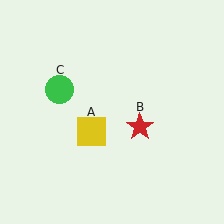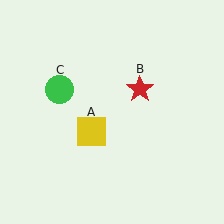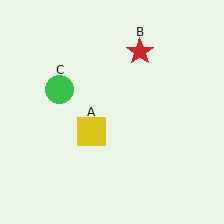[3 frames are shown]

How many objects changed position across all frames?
1 object changed position: red star (object B).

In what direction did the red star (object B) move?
The red star (object B) moved up.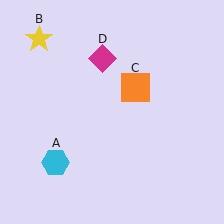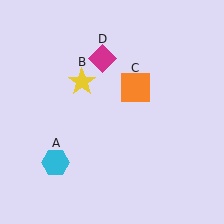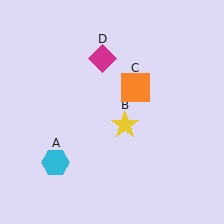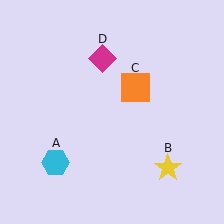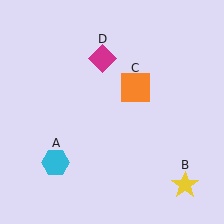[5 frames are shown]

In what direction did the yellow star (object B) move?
The yellow star (object B) moved down and to the right.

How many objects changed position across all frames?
1 object changed position: yellow star (object B).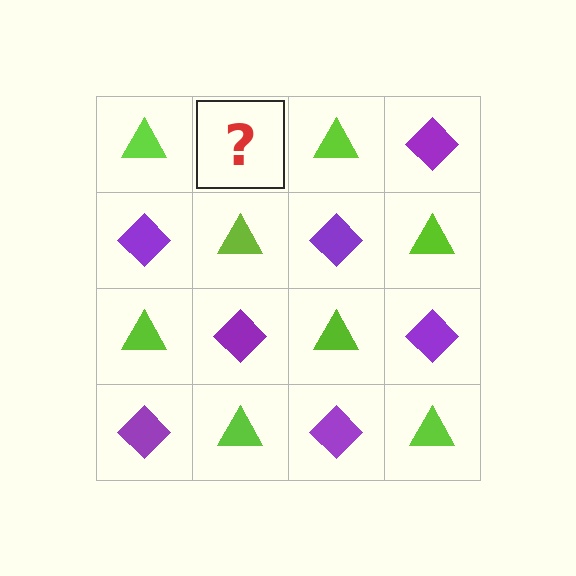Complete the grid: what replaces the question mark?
The question mark should be replaced with a purple diamond.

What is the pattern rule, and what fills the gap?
The rule is that it alternates lime triangle and purple diamond in a checkerboard pattern. The gap should be filled with a purple diamond.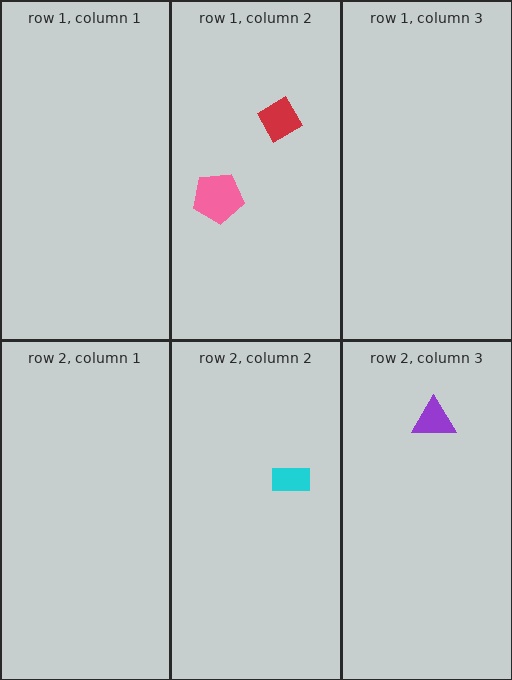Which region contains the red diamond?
The row 1, column 2 region.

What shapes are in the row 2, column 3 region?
The purple triangle.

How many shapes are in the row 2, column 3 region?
1.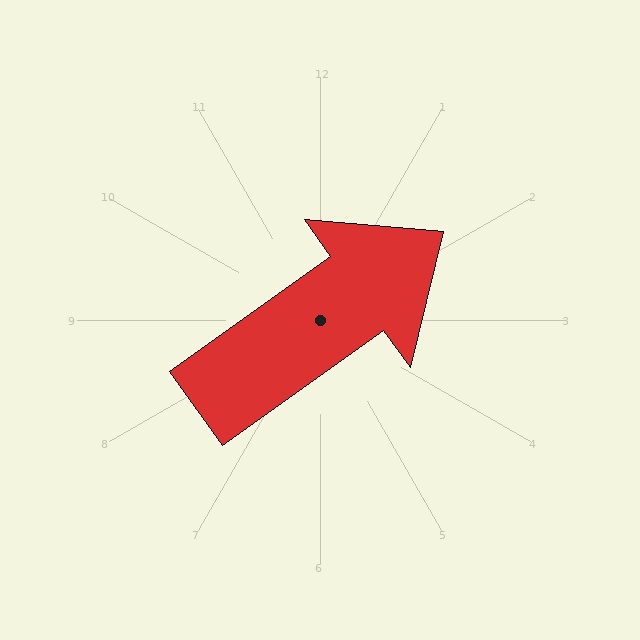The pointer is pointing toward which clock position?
Roughly 2 o'clock.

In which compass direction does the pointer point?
Northeast.